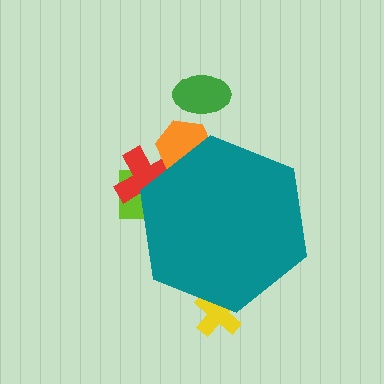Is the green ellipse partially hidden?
No, the green ellipse is fully visible.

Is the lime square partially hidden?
Yes, the lime square is partially hidden behind the teal hexagon.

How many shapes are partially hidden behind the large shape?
4 shapes are partially hidden.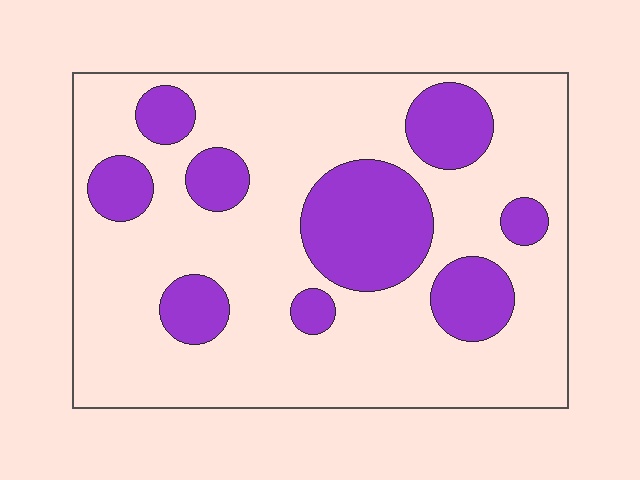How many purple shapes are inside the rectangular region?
9.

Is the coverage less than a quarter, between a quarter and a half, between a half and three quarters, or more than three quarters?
Between a quarter and a half.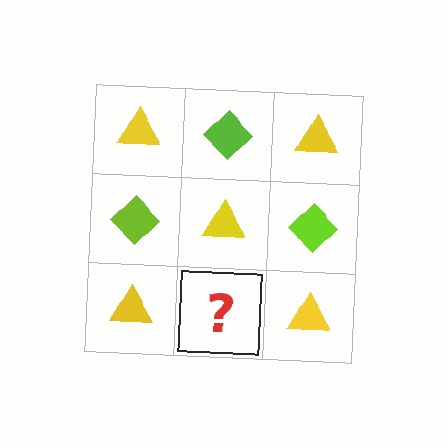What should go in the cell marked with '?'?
The missing cell should contain a lime diamond.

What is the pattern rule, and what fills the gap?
The rule is that it alternates yellow triangle and lime diamond in a checkerboard pattern. The gap should be filled with a lime diamond.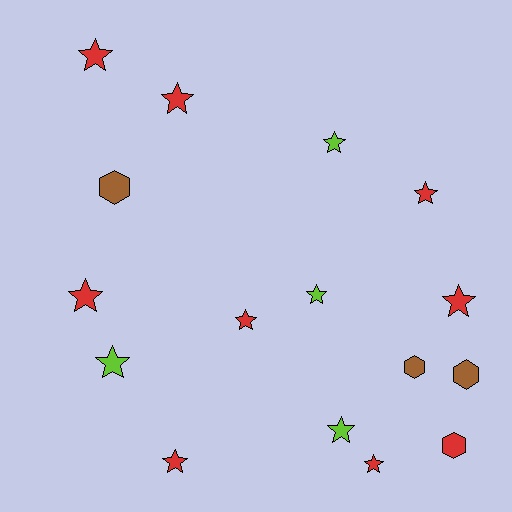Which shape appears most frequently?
Star, with 12 objects.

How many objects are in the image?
There are 16 objects.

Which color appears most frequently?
Red, with 9 objects.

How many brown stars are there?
There are no brown stars.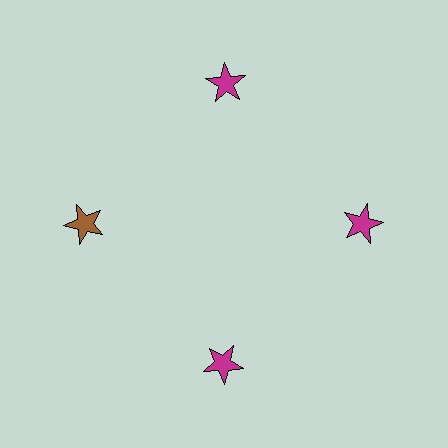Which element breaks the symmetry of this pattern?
The brown star at roughly the 9 o'clock position breaks the symmetry. All other shapes are magenta stars.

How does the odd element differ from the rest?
It has a different color: brown instead of magenta.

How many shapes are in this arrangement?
There are 4 shapes arranged in a ring pattern.